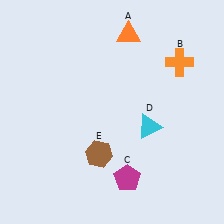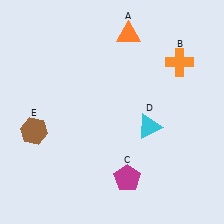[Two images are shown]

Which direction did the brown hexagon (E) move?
The brown hexagon (E) moved left.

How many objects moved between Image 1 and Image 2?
1 object moved between the two images.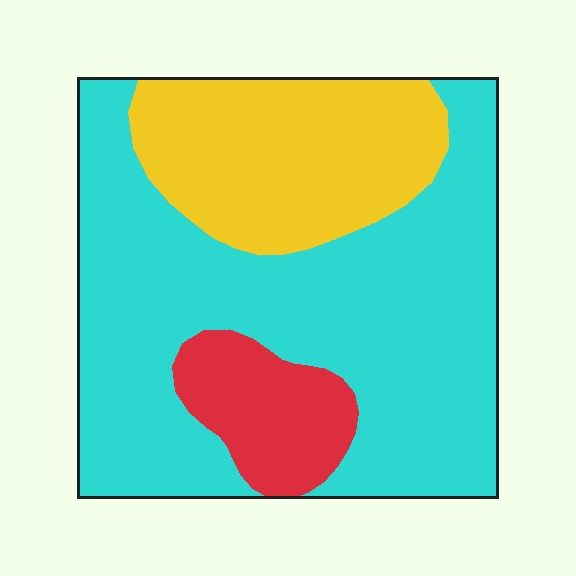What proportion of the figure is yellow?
Yellow covers roughly 25% of the figure.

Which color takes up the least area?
Red, at roughly 10%.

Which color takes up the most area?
Cyan, at roughly 65%.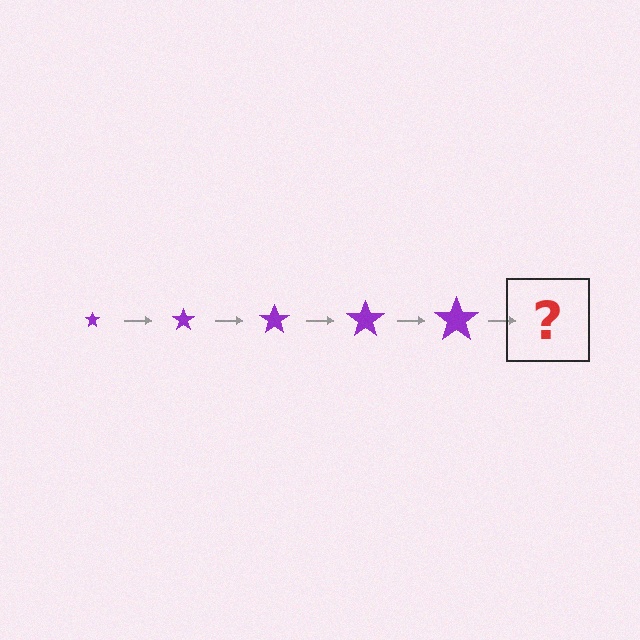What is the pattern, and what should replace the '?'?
The pattern is that the star gets progressively larger each step. The '?' should be a purple star, larger than the previous one.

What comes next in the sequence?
The next element should be a purple star, larger than the previous one.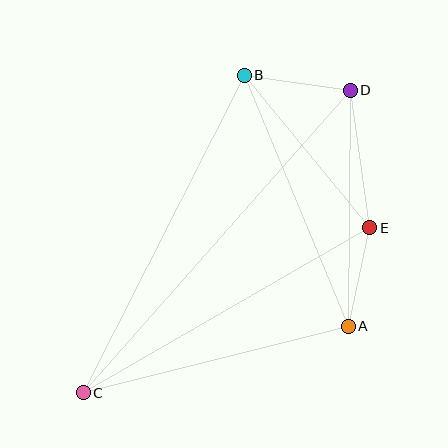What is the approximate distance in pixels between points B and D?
The distance between B and D is approximately 107 pixels.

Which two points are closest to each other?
Points A and E are closest to each other.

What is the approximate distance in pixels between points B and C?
The distance between B and C is approximately 356 pixels.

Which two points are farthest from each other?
Points C and D are farthest from each other.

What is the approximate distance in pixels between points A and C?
The distance between A and C is approximately 273 pixels.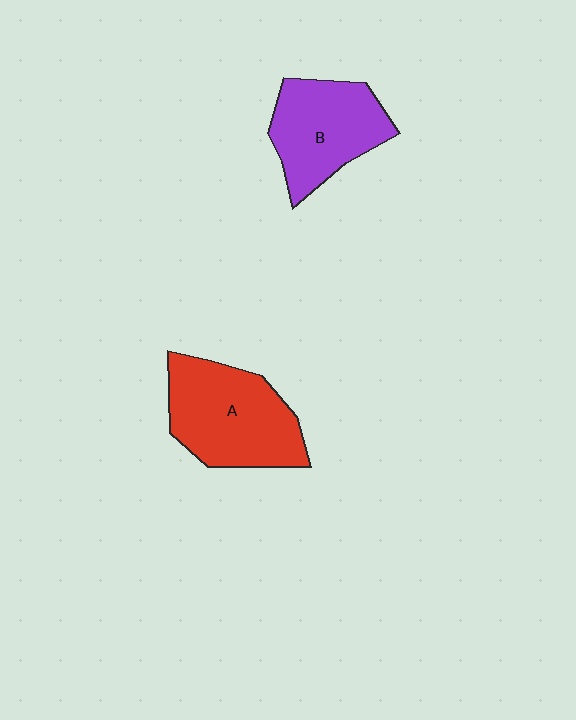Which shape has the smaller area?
Shape B (purple).